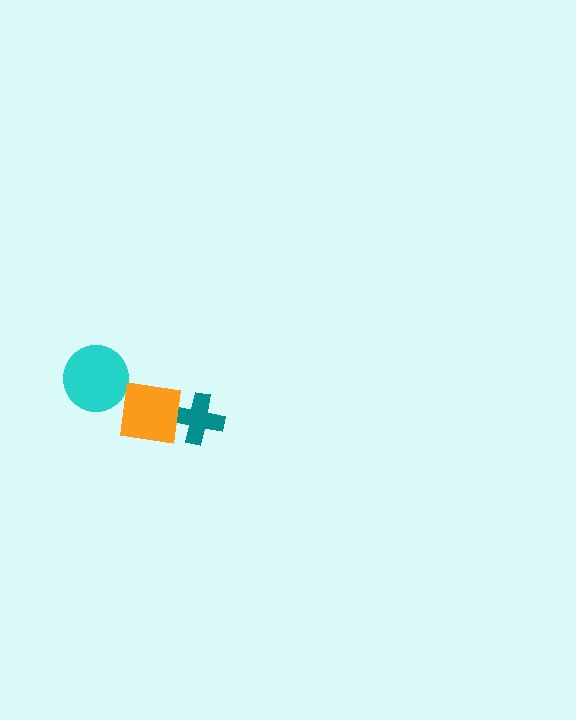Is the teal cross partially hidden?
Yes, it is partially covered by another shape.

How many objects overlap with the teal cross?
1 object overlaps with the teal cross.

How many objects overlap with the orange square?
1 object overlaps with the orange square.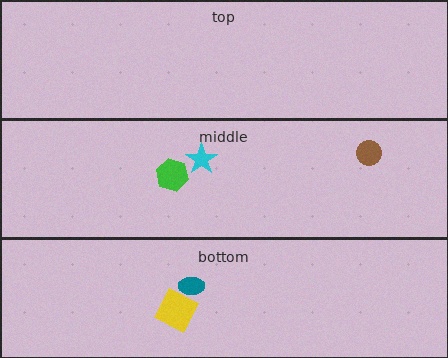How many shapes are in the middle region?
3.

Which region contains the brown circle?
The middle region.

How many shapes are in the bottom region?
2.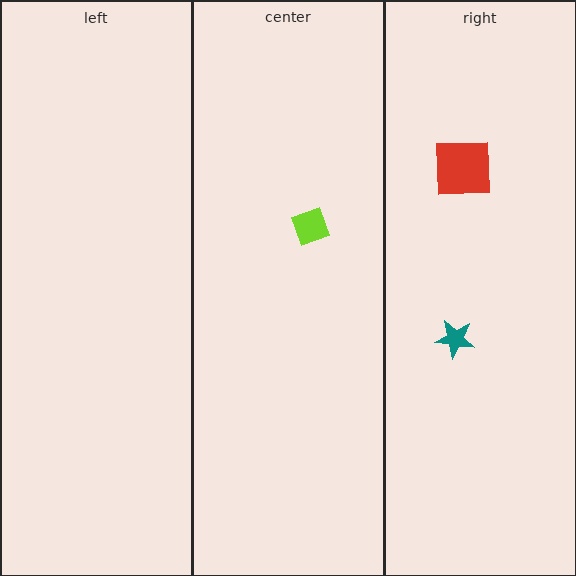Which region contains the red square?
The right region.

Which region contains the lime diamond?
The center region.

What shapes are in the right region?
The teal star, the red square.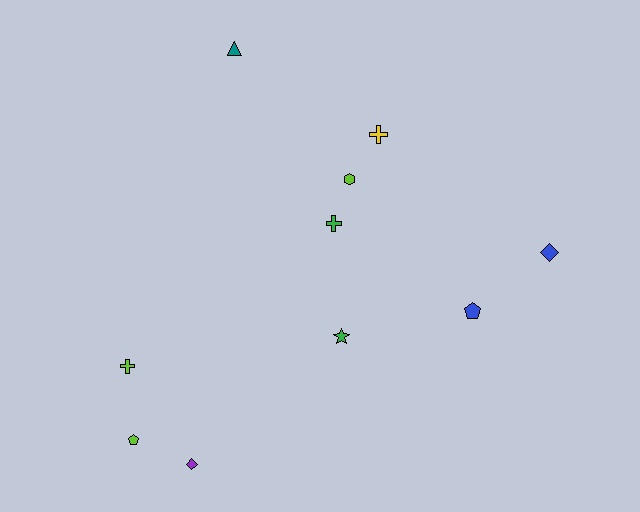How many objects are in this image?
There are 10 objects.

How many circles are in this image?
There are no circles.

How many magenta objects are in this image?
There are no magenta objects.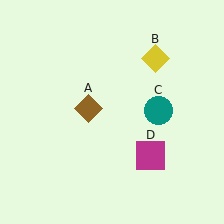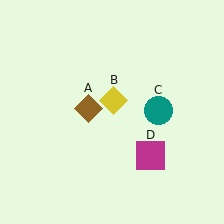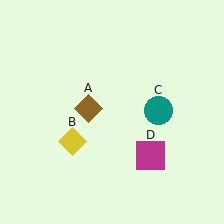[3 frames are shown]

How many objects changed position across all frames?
1 object changed position: yellow diamond (object B).